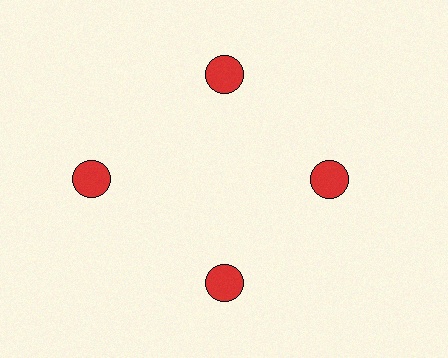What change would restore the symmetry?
The symmetry would be restored by moving it inward, back onto the ring so that all 4 circles sit at equal angles and equal distance from the center.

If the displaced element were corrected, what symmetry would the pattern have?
It would have 4-fold rotational symmetry — the pattern would map onto itself every 90 degrees.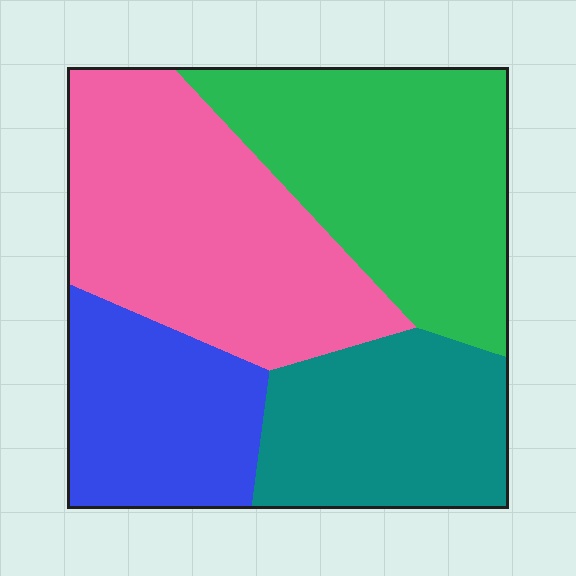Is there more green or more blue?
Green.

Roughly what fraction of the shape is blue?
Blue covers around 20% of the shape.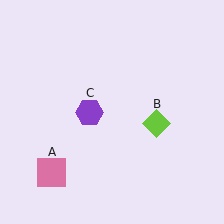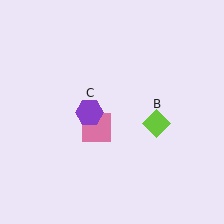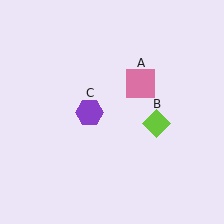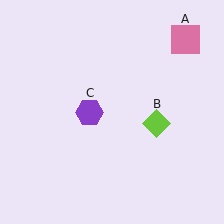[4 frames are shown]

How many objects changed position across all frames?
1 object changed position: pink square (object A).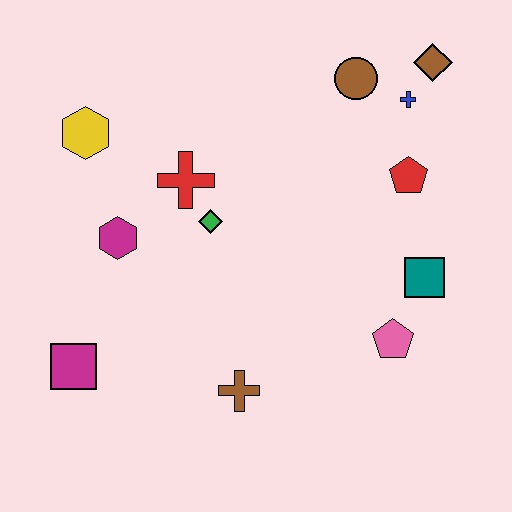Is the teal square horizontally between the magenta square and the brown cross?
No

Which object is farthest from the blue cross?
The magenta square is farthest from the blue cross.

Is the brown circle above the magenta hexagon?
Yes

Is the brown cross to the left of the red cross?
No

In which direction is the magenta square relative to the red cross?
The magenta square is below the red cross.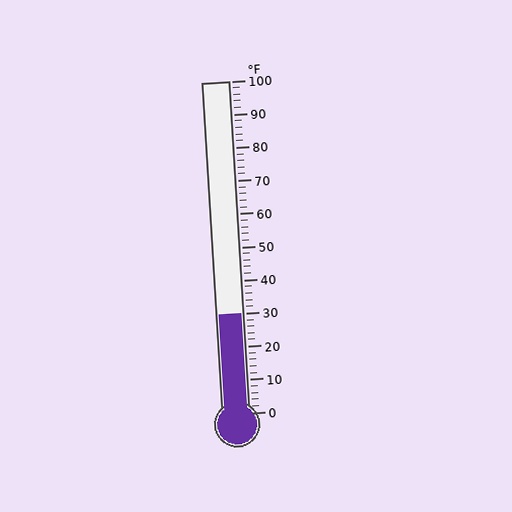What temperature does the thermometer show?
The thermometer shows approximately 30°F.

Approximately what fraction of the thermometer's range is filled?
The thermometer is filled to approximately 30% of its range.